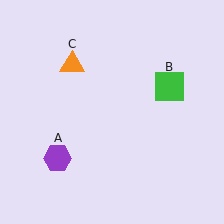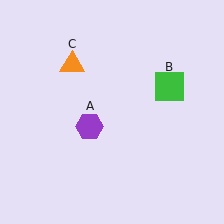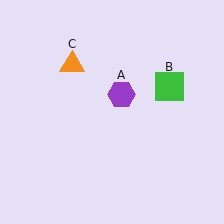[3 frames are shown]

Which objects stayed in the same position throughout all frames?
Green square (object B) and orange triangle (object C) remained stationary.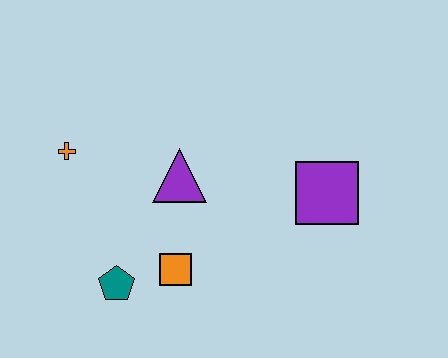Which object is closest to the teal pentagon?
The orange square is closest to the teal pentagon.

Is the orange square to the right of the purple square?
No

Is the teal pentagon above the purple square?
No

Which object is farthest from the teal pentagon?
The purple square is farthest from the teal pentagon.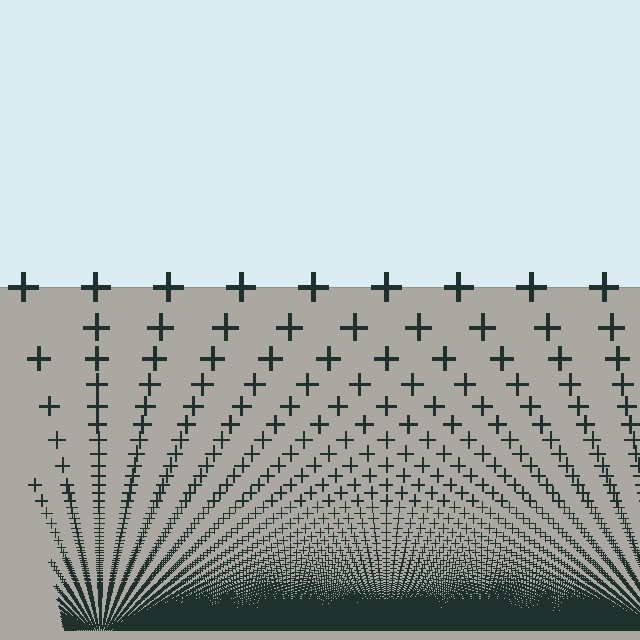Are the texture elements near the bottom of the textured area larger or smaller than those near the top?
Smaller. The gradient is inverted — elements near the bottom are smaller and denser.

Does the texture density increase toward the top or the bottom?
Density increases toward the bottom.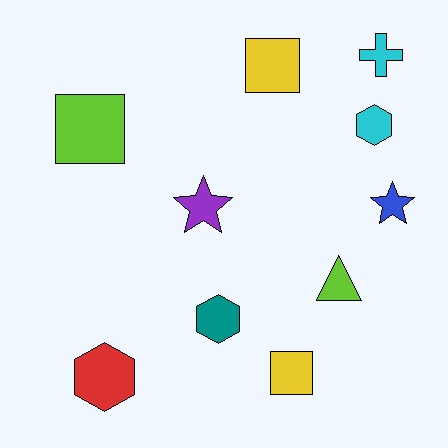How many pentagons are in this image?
There are no pentagons.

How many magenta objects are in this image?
There are no magenta objects.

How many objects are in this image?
There are 10 objects.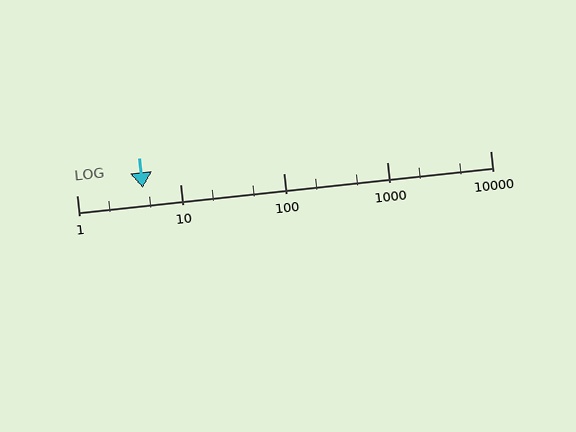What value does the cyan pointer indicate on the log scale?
The pointer indicates approximately 4.4.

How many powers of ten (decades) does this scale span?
The scale spans 4 decades, from 1 to 10000.